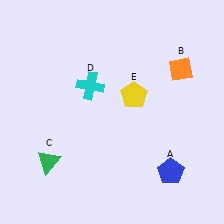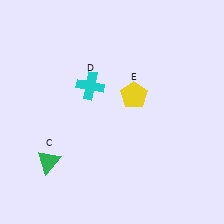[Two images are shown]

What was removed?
The blue pentagon (A), the orange diamond (B) were removed in Image 2.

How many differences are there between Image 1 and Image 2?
There are 2 differences between the two images.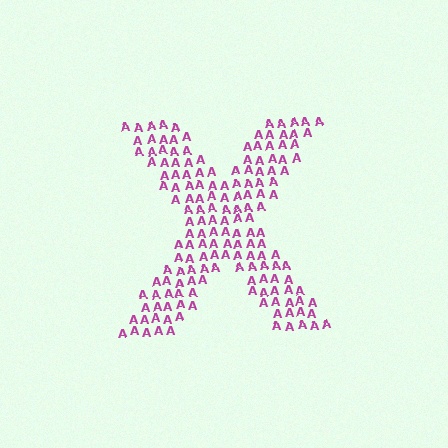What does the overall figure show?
The overall figure shows the letter X.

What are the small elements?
The small elements are letter A's.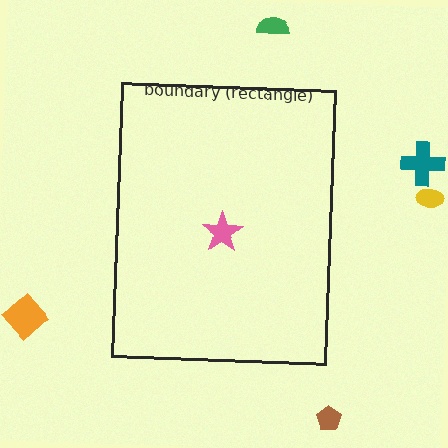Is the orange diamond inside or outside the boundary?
Outside.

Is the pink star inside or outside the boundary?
Inside.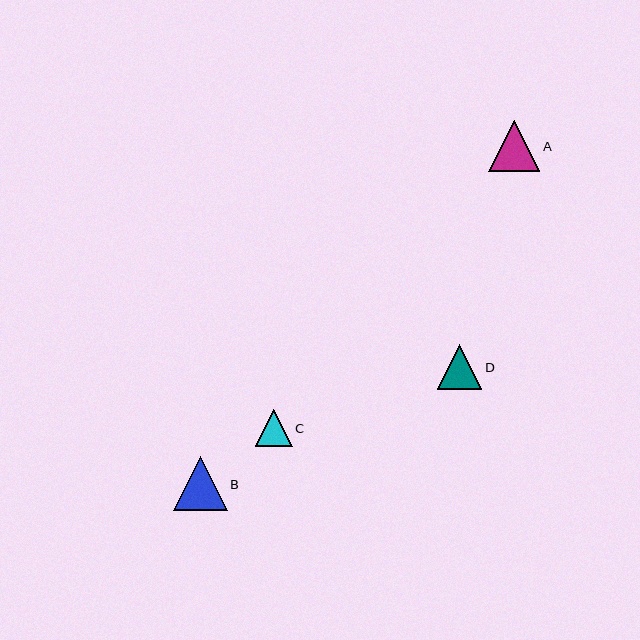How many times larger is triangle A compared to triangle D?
Triangle A is approximately 1.1 times the size of triangle D.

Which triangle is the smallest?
Triangle C is the smallest with a size of approximately 37 pixels.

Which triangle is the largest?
Triangle B is the largest with a size of approximately 54 pixels.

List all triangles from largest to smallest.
From largest to smallest: B, A, D, C.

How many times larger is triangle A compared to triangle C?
Triangle A is approximately 1.4 times the size of triangle C.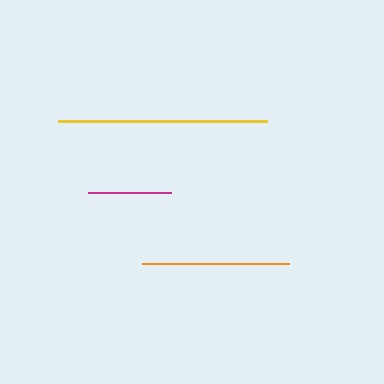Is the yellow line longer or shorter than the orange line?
The yellow line is longer than the orange line.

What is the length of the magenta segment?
The magenta segment is approximately 82 pixels long.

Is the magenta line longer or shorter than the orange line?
The orange line is longer than the magenta line.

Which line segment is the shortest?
The magenta line is the shortest at approximately 82 pixels.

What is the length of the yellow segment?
The yellow segment is approximately 209 pixels long.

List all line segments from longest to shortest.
From longest to shortest: yellow, orange, magenta.